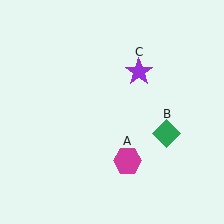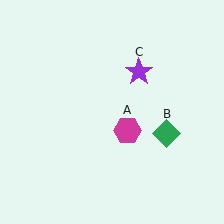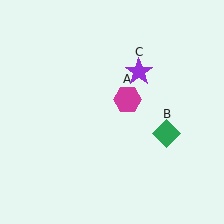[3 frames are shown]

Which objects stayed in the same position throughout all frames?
Green diamond (object B) and purple star (object C) remained stationary.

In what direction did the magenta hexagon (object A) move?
The magenta hexagon (object A) moved up.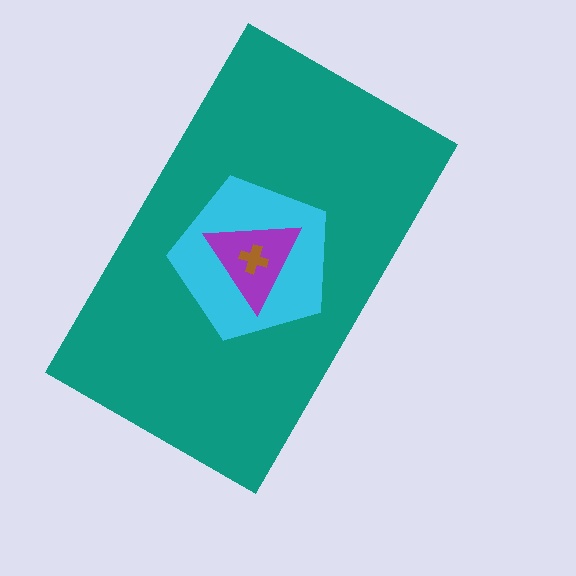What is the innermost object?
The brown cross.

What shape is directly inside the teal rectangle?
The cyan pentagon.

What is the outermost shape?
The teal rectangle.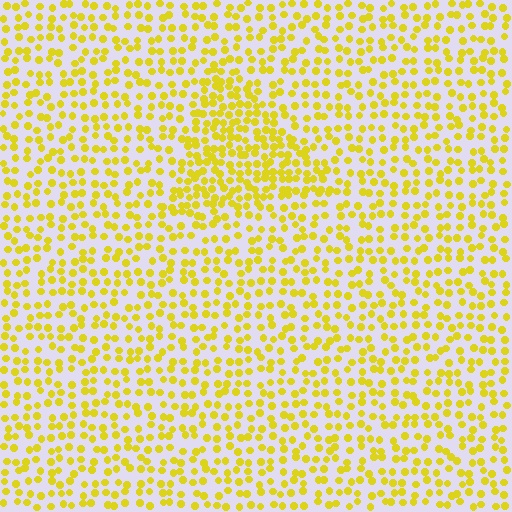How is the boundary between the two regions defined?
The boundary is defined by a change in element density (approximately 1.7x ratio). All elements are the same color, size, and shape.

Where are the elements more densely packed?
The elements are more densely packed inside the triangle boundary.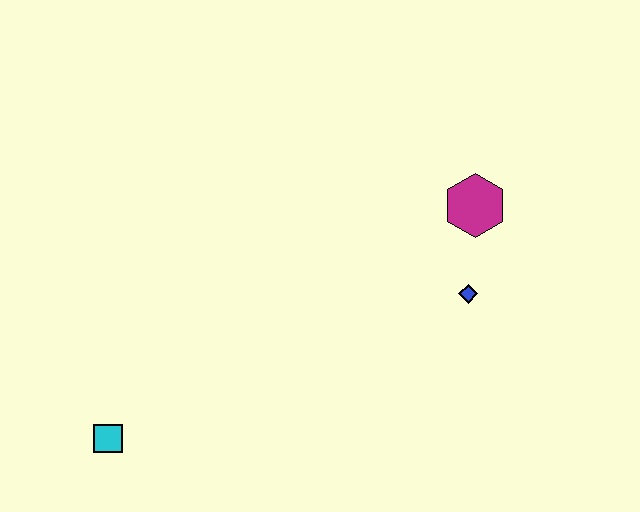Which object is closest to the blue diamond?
The magenta hexagon is closest to the blue diamond.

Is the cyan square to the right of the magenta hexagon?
No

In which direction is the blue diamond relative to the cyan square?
The blue diamond is to the right of the cyan square.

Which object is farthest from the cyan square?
The magenta hexagon is farthest from the cyan square.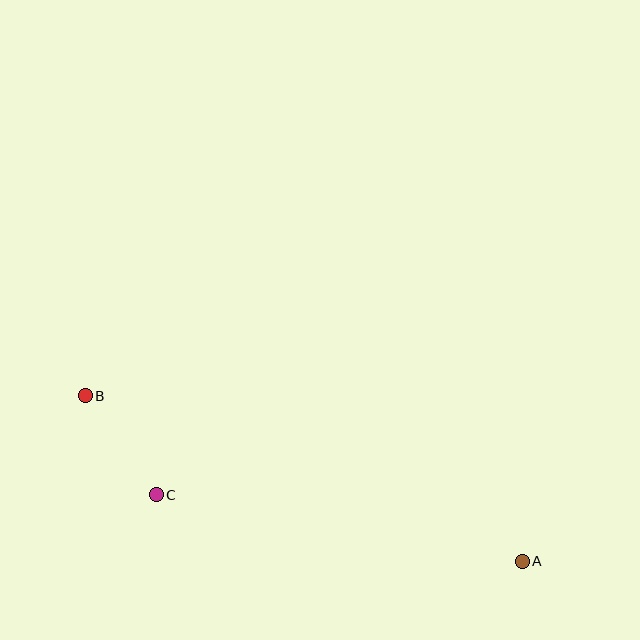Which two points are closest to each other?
Points B and C are closest to each other.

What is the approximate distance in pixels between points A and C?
The distance between A and C is approximately 372 pixels.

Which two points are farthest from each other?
Points A and B are farthest from each other.